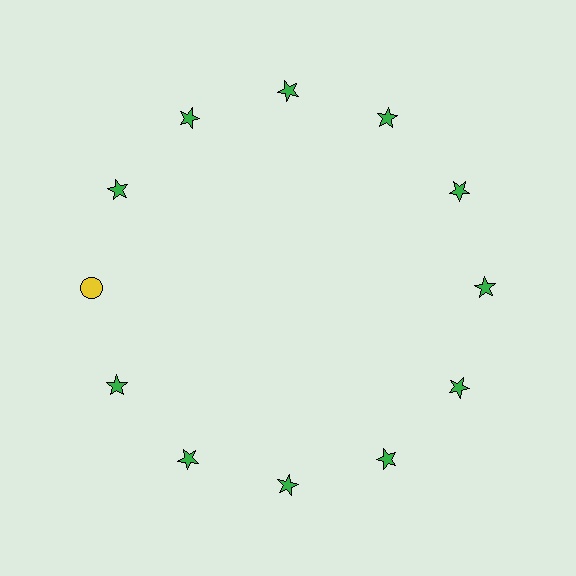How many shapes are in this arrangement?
There are 12 shapes arranged in a ring pattern.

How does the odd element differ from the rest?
It differs in both color (yellow instead of green) and shape (circle instead of star).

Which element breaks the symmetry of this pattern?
The yellow circle at roughly the 9 o'clock position breaks the symmetry. All other shapes are green stars.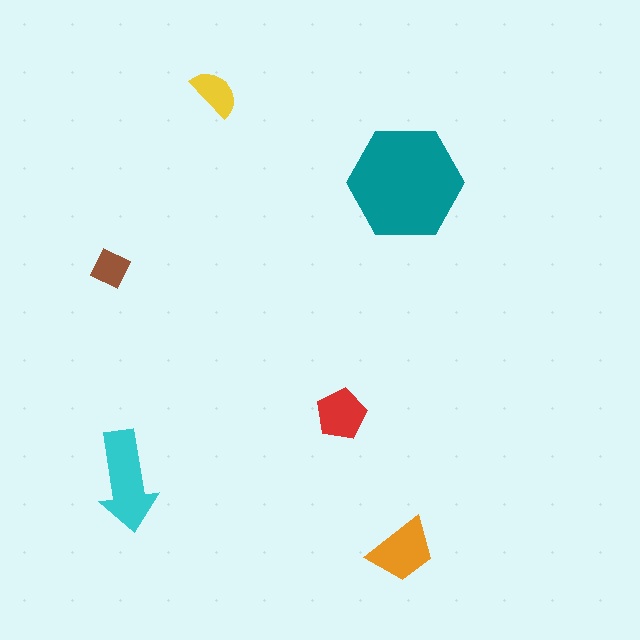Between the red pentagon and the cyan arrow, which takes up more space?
The cyan arrow.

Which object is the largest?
The teal hexagon.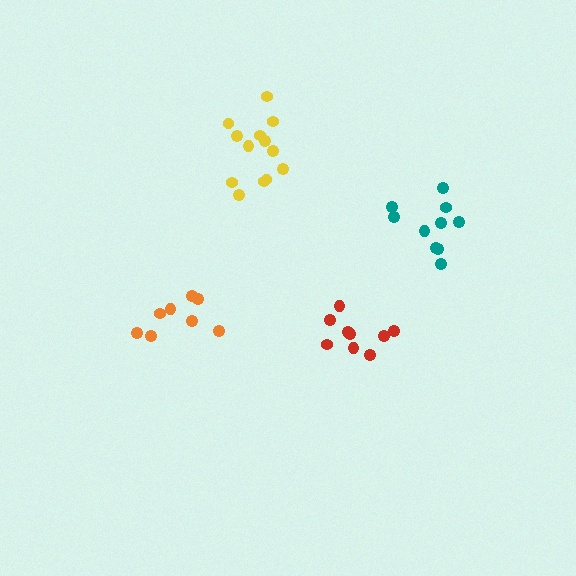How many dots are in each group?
Group 1: 9 dots, Group 2: 8 dots, Group 3: 13 dots, Group 4: 10 dots (40 total).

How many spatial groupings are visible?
There are 4 spatial groupings.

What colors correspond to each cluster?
The clusters are colored: red, orange, yellow, teal.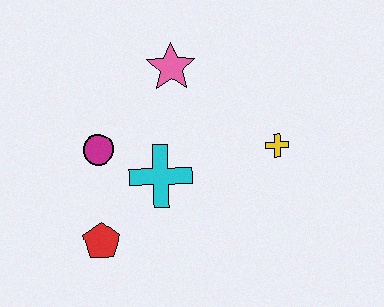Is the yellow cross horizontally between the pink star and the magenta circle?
No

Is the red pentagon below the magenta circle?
Yes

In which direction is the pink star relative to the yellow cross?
The pink star is to the left of the yellow cross.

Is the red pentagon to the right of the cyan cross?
No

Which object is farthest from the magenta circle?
The yellow cross is farthest from the magenta circle.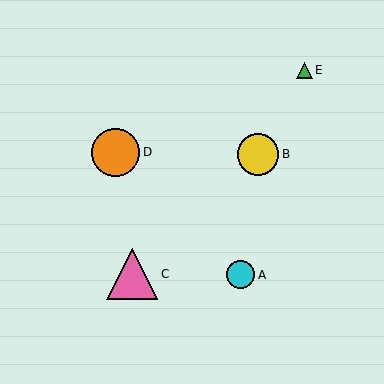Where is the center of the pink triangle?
The center of the pink triangle is at (132, 274).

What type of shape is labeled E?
Shape E is a green triangle.